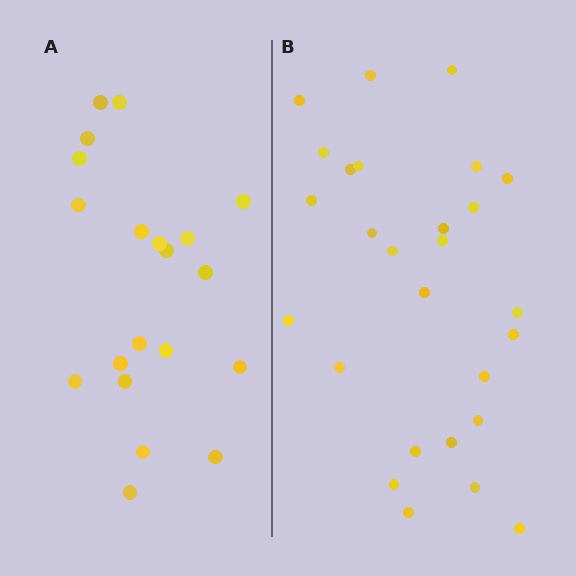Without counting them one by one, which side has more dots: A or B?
Region B (the right region) has more dots.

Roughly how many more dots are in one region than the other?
Region B has roughly 8 or so more dots than region A.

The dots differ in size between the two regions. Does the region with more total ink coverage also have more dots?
No. Region A has more total ink coverage because its dots are larger, but region B actually contains more individual dots. Total area can be misleading — the number of items is what matters here.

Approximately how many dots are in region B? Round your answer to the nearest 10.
About 30 dots. (The exact count is 27, which rounds to 30.)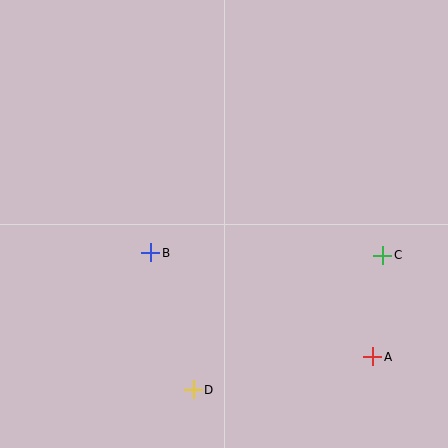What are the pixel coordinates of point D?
Point D is at (193, 390).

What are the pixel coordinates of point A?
Point A is at (373, 357).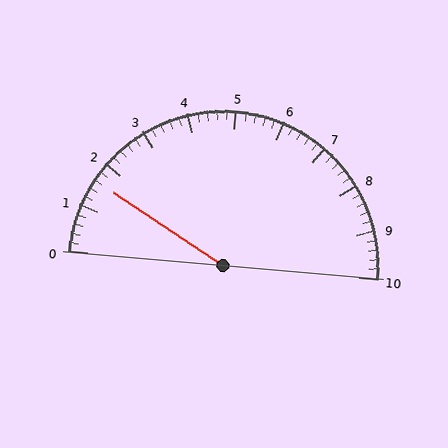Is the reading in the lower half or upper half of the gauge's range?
The reading is in the lower half of the range (0 to 10).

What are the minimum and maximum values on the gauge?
The gauge ranges from 0 to 10.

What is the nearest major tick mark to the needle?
The nearest major tick mark is 2.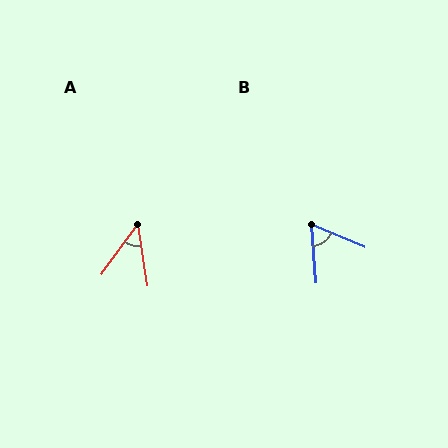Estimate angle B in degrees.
Approximately 63 degrees.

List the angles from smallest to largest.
A (45°), B (63°).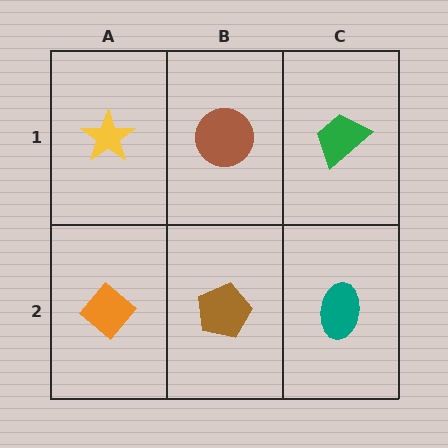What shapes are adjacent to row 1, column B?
A brown pentagon (row 2, column B), a yellow star (row 1, column A), a green trapezoid (row 1, column C).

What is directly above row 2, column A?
A yellow star.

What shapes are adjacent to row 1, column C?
A teal ellipse (row 2, column C), a brown circle (row 1, column B).